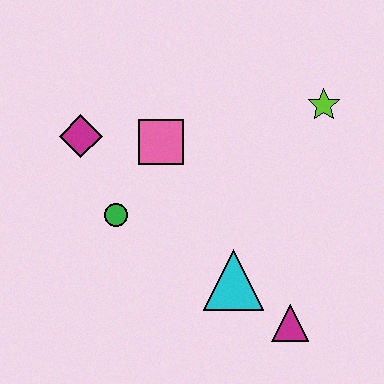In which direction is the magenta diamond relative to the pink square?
The magenta diamond is to the left of the pink square.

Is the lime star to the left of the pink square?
No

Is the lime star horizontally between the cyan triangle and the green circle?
No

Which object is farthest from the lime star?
The magenta diamond is farthest from the lime star.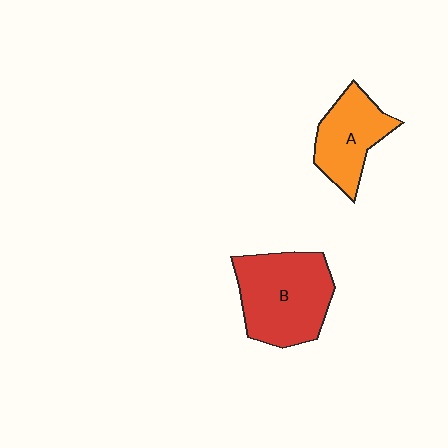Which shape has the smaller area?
Shape A (orange).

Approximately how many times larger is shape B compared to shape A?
Approximately 1.5 times.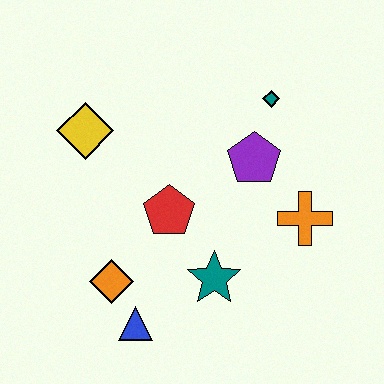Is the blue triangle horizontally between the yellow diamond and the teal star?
Yes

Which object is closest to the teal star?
The red pentagon is closest to the teal star.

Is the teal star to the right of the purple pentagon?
No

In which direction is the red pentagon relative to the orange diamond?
The red pentagon is above the orange diamond.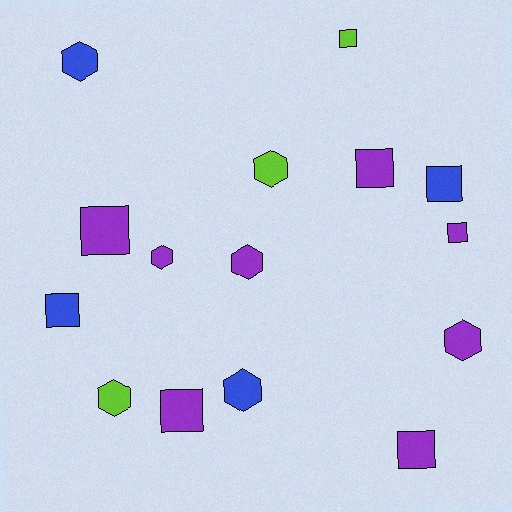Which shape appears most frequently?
Square, with 8 objects.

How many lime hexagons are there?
There are 2 lime hexagons.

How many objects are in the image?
There are 15 objects.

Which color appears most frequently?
Purple, with 8 objects.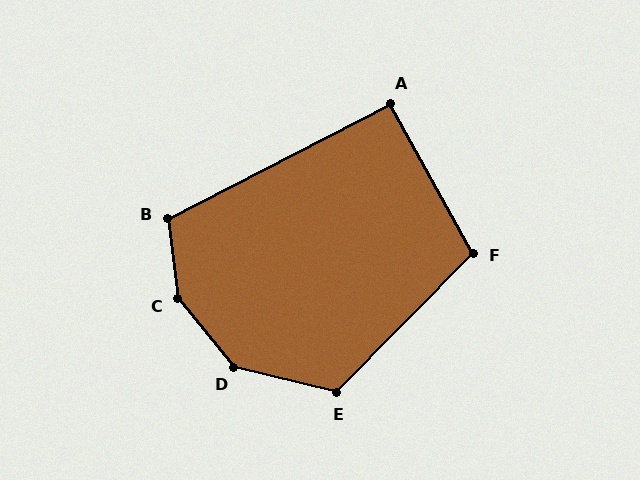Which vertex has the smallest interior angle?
A, at approximately 91 degrees.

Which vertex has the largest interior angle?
C, at approximately 148 degrees.